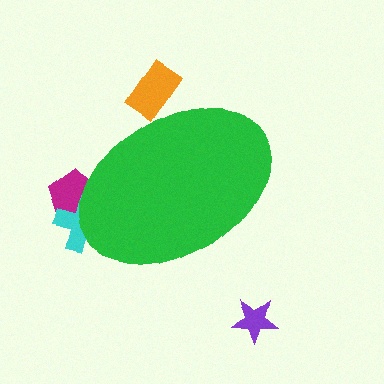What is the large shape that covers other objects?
A green ellipse.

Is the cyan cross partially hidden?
Yes, the cyan cross is partially hidden behind the green ellipse.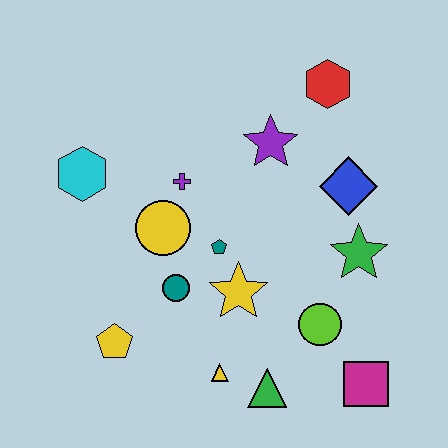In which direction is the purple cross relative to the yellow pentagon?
The purple cross is above the yellow pentagon.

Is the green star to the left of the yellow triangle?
No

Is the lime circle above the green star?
No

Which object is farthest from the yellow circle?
The magenta square is farthest from the yellow circle.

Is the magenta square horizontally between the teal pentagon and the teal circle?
No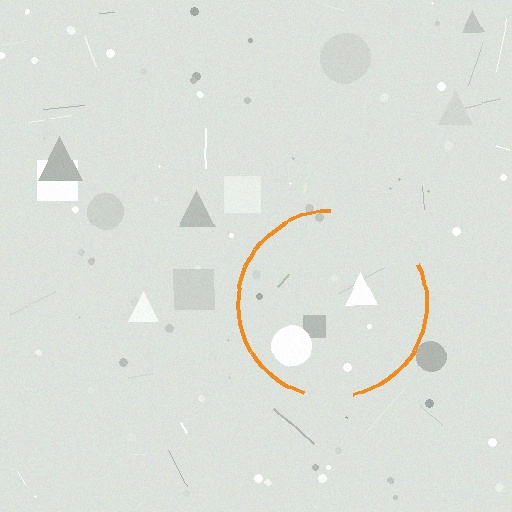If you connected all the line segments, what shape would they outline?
They would outline a circle.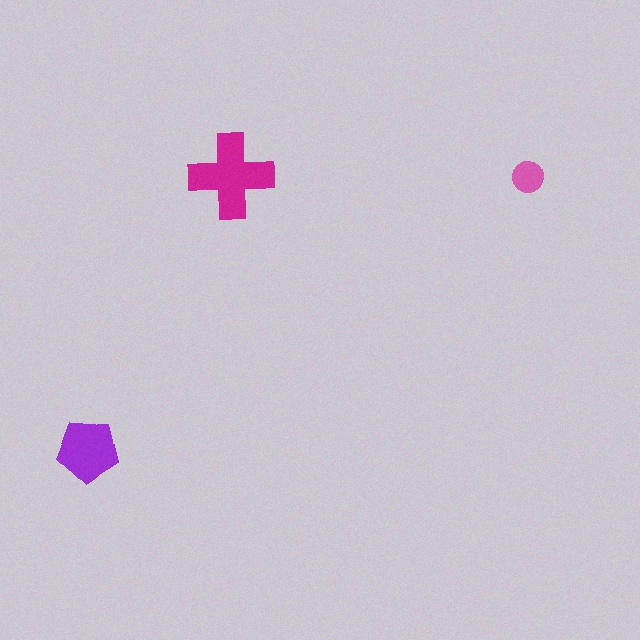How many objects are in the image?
There are 3 objects in the image.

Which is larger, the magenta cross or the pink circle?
The magenta cross.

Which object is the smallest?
The pink circle.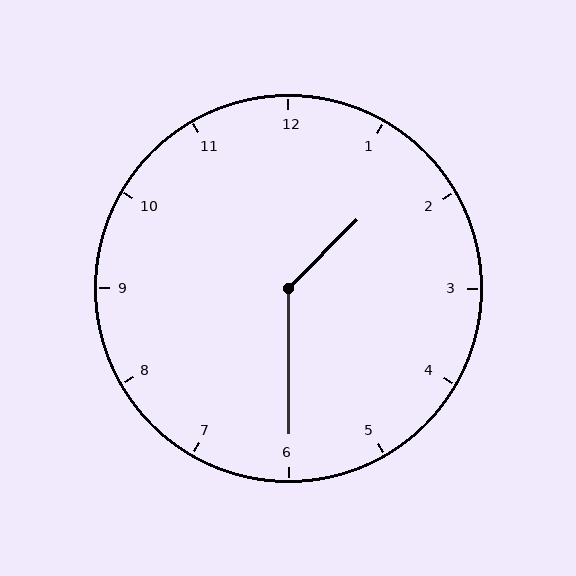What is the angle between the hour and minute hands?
Approximately 135 degrees.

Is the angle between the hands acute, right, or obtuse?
It is obtuse.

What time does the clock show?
1:30.